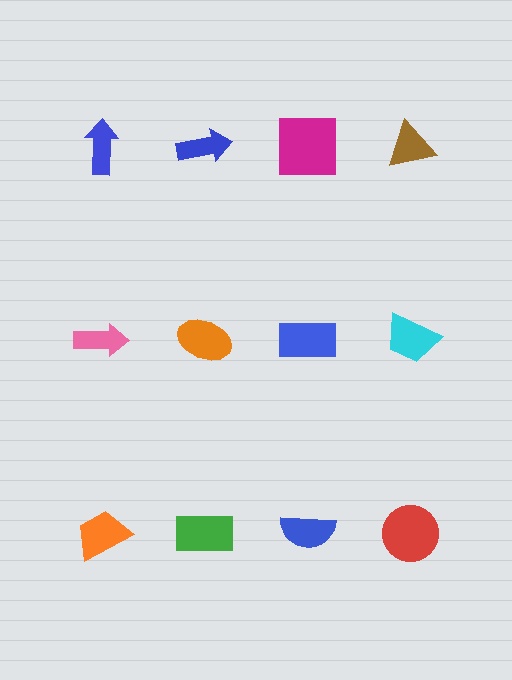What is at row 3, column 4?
A red circle.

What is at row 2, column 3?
A blue rectangle.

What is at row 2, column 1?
A pink arrow.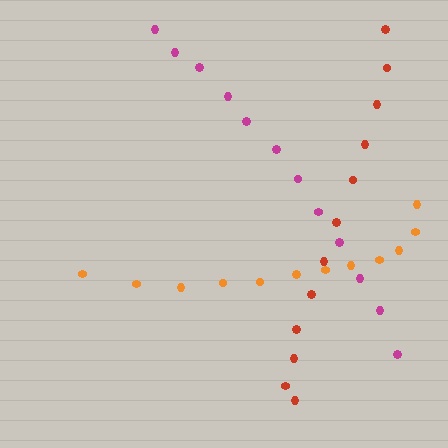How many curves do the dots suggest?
There are 3 distinct paths.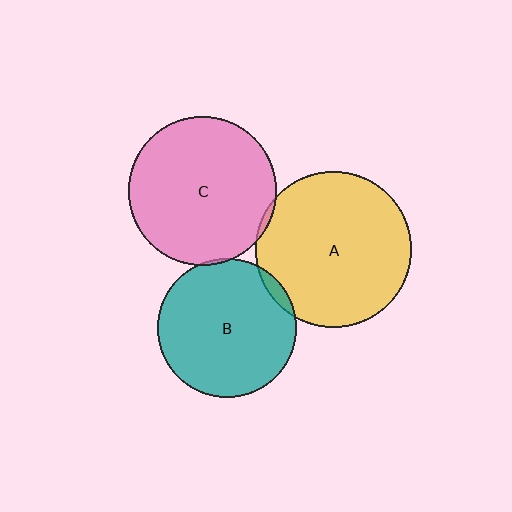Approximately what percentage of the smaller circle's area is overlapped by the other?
Approximately 5%.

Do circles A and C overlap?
Yes.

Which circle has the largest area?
Circle A (yellow).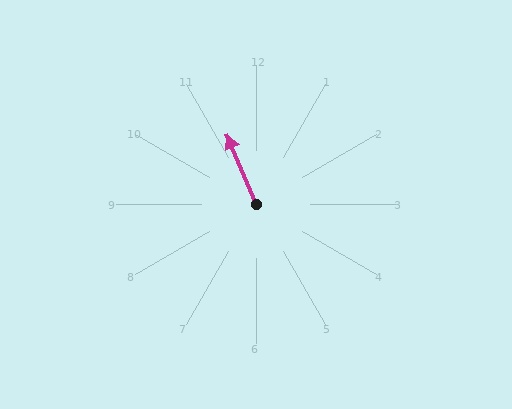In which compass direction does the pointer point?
Northwest.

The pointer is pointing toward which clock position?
Roughly 11 o'clock.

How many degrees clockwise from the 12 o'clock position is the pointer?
Approximately 337 degrees.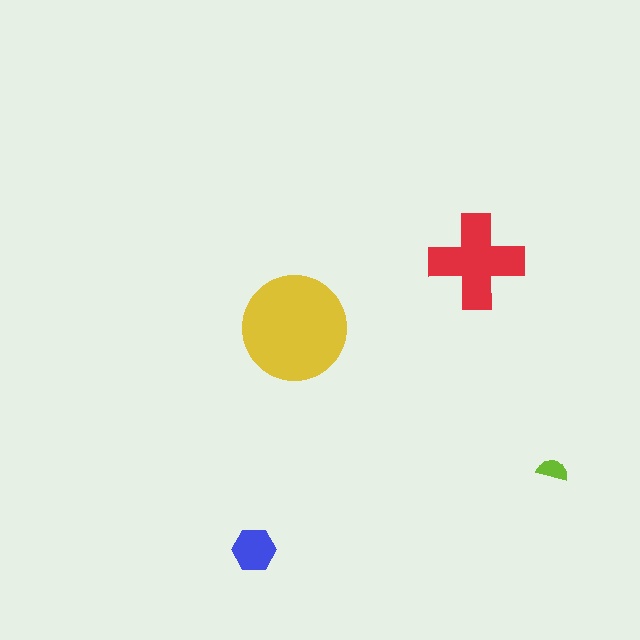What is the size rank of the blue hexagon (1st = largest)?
3rd.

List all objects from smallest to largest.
The lime semicircle, the blue hexagon, the red cross, the yellow circle.